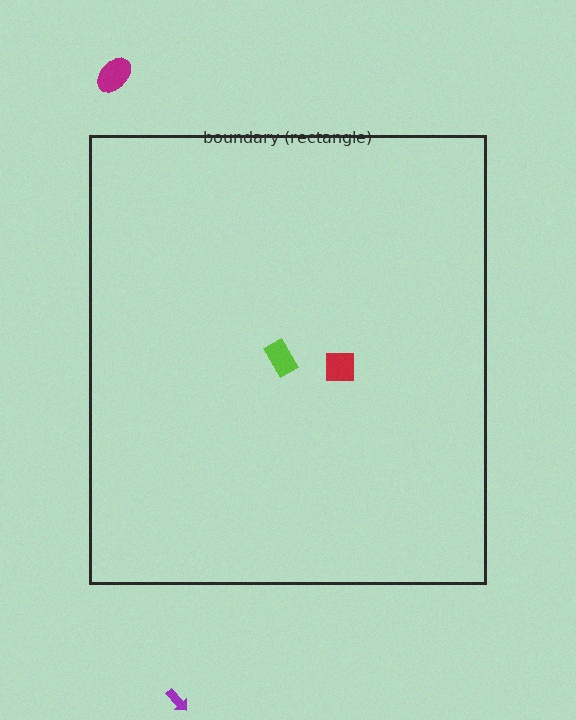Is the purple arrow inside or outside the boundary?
Outside.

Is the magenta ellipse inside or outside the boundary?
Outside.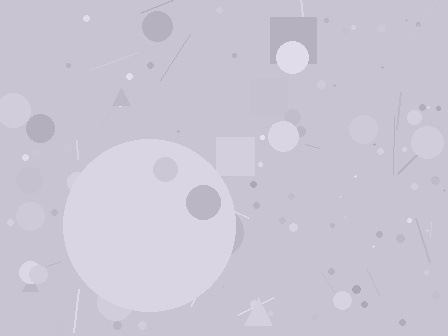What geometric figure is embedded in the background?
A circle is embedded in the background.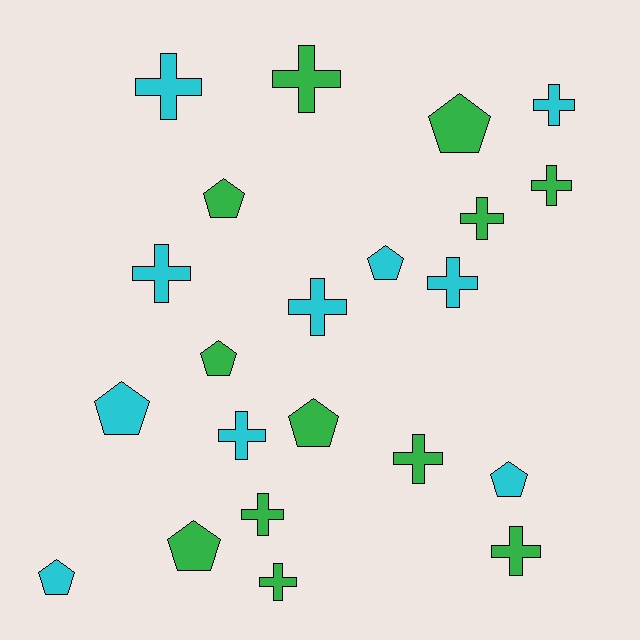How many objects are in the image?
There are 22 objects.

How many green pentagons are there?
There are 5 green pentagons.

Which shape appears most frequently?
Cross, with 13 objects.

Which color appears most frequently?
Green, with 12 objects.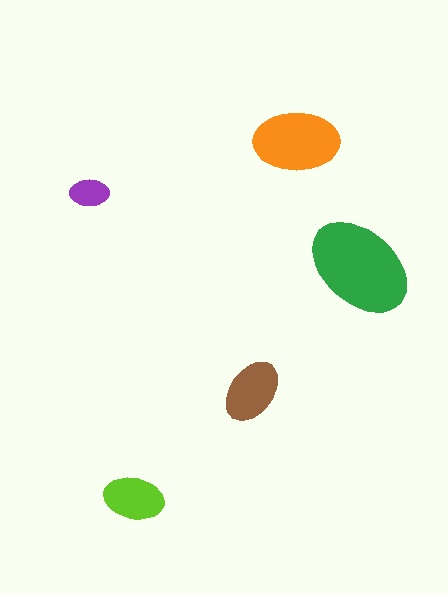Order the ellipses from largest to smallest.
the green one, the orange one, the brown one, the lime one, the purple one.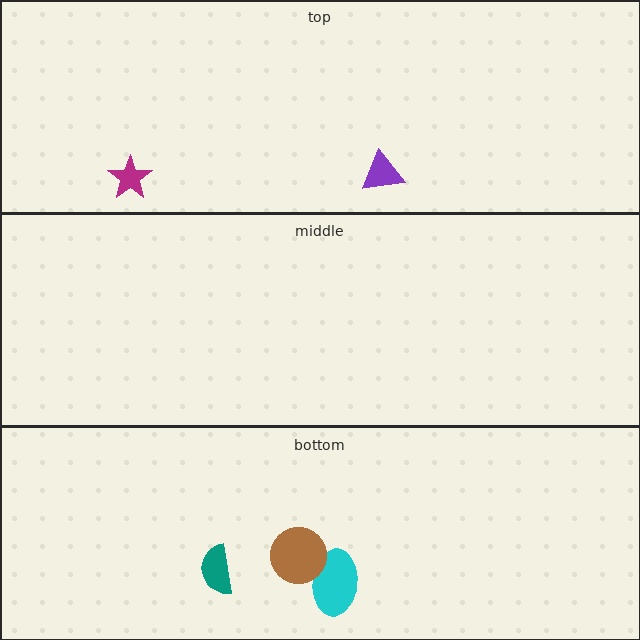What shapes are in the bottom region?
The cyan ellipse, the teal semicircle, the brown circle.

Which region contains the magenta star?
The top region.